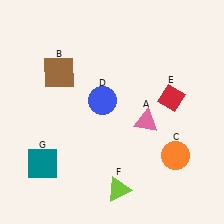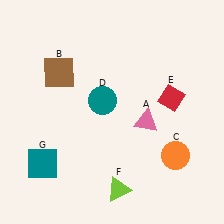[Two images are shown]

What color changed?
The circle (D) changed from blue in Image 1 to teal in Image 2.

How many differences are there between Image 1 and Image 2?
There is 1 difference between the two images.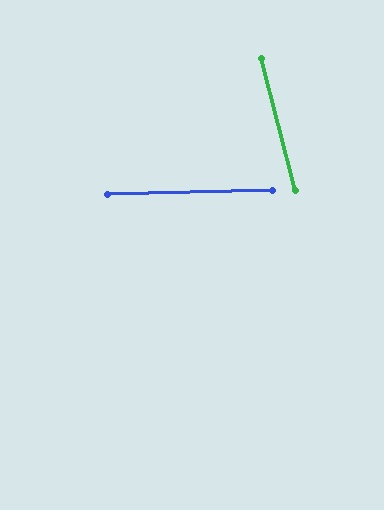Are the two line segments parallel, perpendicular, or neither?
Neither parallel nor perpendicular — they differ by about 77°.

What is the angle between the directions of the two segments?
Approximately 77 degrees.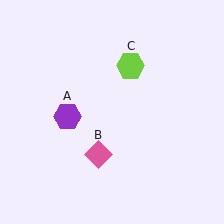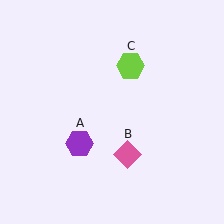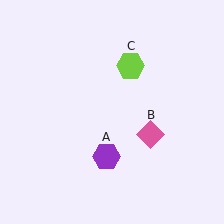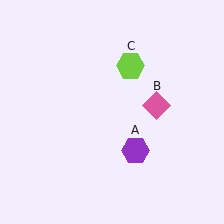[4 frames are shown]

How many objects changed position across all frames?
2 objects changed position: purple hexagon (object A), pink diamond (object B).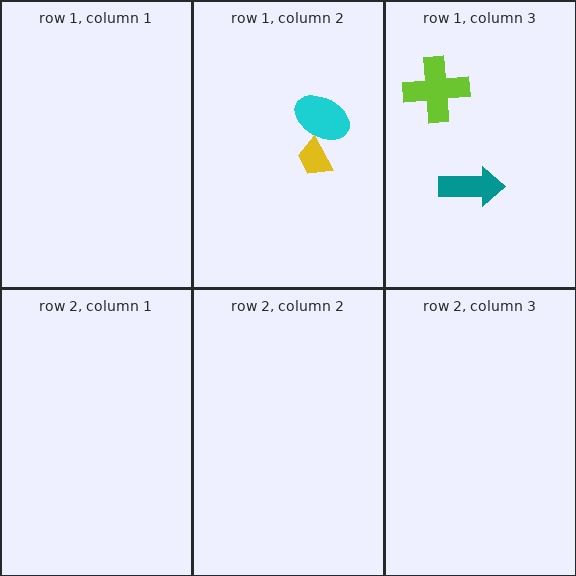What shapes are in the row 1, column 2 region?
The cyan ellipse, the yellow trapezoid.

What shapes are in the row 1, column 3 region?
The lime cross, the teal arrow.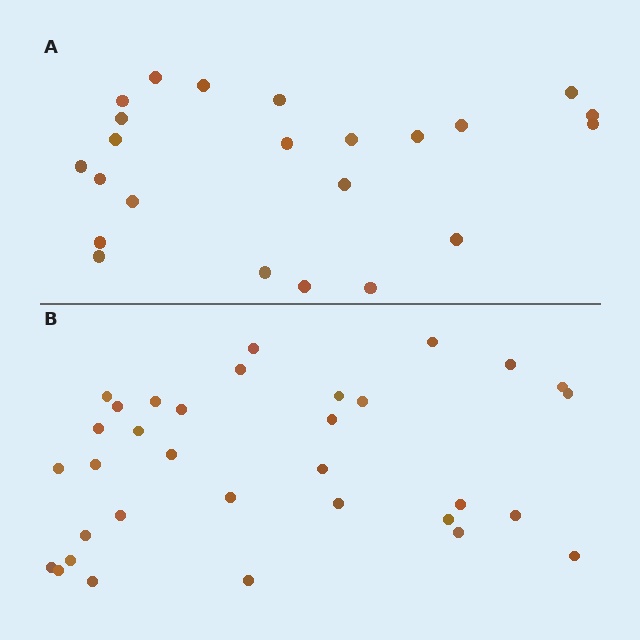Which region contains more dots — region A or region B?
Region B (the bottom region) has more dots.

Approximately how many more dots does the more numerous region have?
Region B has roughly 10 or so more dots than region A.